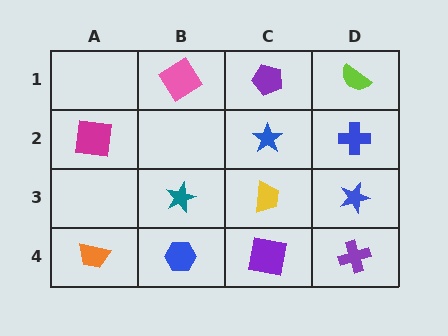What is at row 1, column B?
A pink diamond.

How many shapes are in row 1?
3 shapes.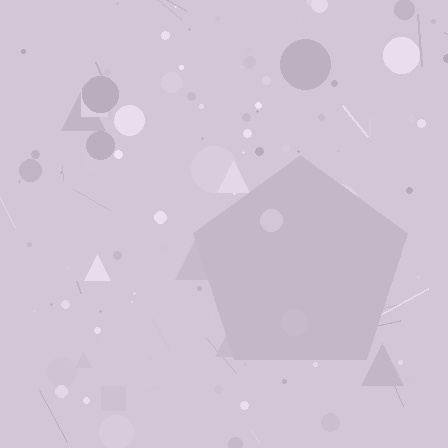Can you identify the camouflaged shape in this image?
The camouflaged shape is a pentagon.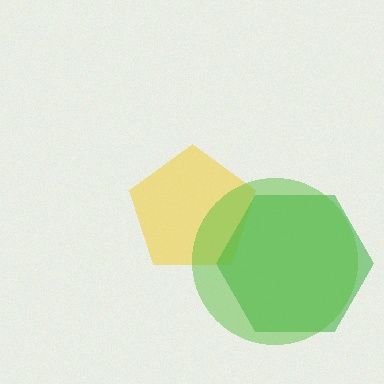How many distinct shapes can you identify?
There are 3 distinct shapes: a yellow pentagon, a green hexagon, a lime circle.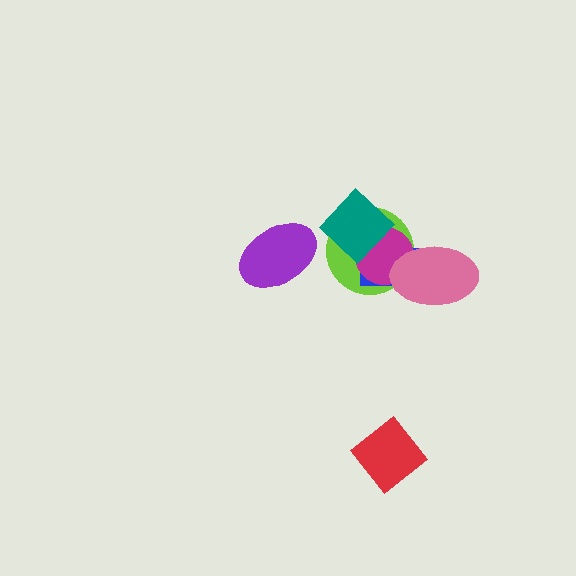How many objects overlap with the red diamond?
0 objects overlap with the red diamond.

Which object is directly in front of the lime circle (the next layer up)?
The blue rectangle is directly in front of the lime circle.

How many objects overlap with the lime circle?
4 objects overlap with the lime circle.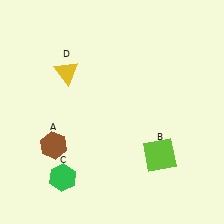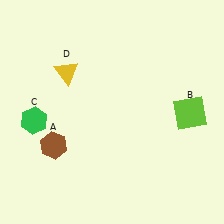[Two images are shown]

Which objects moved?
The objects that moved are: the lime square (B), the green hexagon (C).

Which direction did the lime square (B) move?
The lime square (B) moved up.